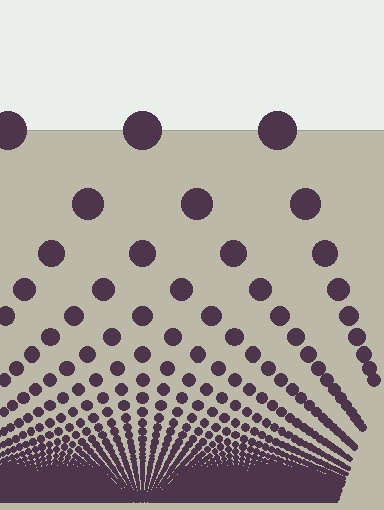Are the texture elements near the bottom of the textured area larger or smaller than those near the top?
Smaller. The gradient is inverted — elements near the bottom are smaller and denser.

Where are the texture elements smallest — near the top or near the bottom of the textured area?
Near the bottom.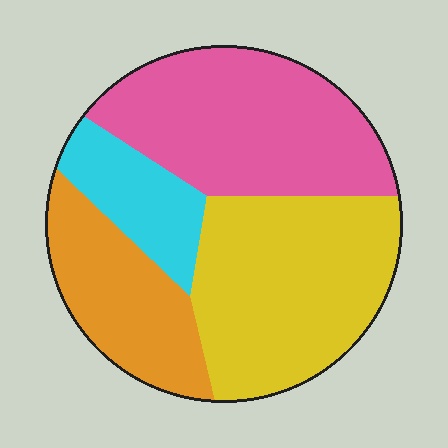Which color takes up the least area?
Cyan, at roughly 10%.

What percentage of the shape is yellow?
Yellow covers roughly 35% of the shape.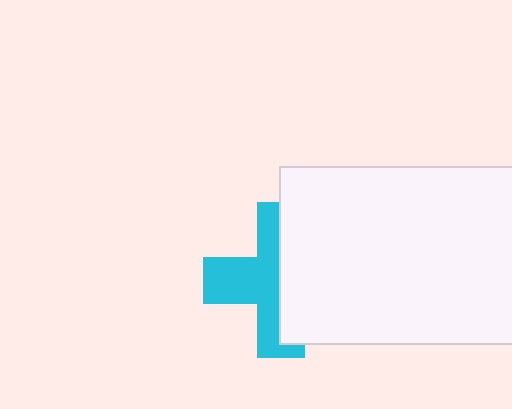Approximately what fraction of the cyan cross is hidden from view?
Roughly 50% of the cyan cross is hidden behind the white rectangle.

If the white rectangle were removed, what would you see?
You would see the complete cyan cross.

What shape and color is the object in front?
The object in front is a white rectangle.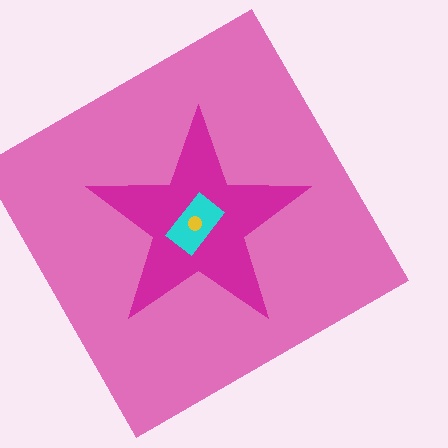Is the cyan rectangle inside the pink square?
Yes.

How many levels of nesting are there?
4.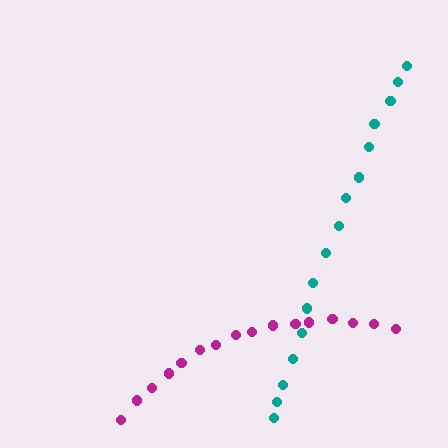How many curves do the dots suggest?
There are 2 distinct paths.